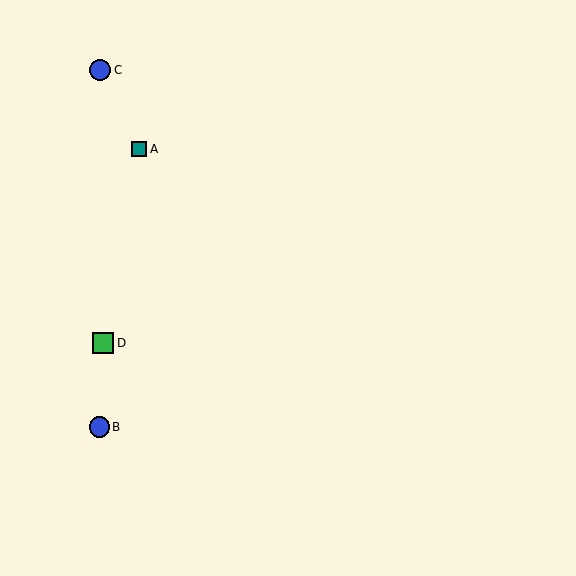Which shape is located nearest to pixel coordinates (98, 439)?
The blue circle (labeled B) at (99, 427) is nearest to that location.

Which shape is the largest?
The green square (labeled D) is the largest.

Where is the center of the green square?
The center of the green square is at (103, 343).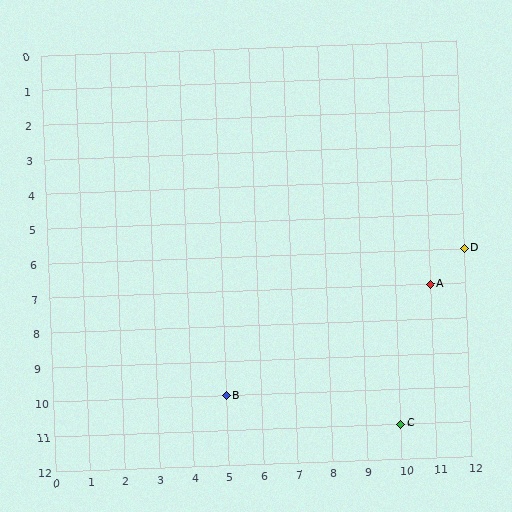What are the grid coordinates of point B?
Point B is at grid coordinates (5, 10).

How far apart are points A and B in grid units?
Points A and B are 6 columns and 3 rows apart (about 6.7 grid units diagonally).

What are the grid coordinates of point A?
Point A is at grid coordinates (11, 7).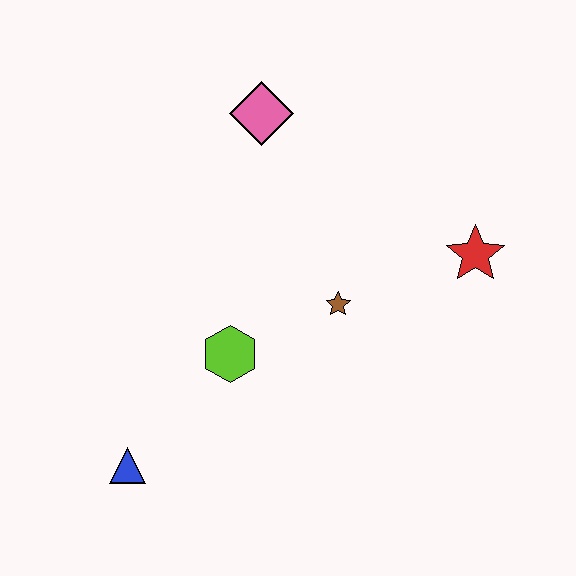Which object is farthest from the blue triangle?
The red star is farthest from the blue triangle.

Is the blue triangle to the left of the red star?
Yes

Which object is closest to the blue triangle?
The lime hexagon is closest to the blue triangle.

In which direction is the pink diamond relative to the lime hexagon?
The pink diamond is above the lime hexagon.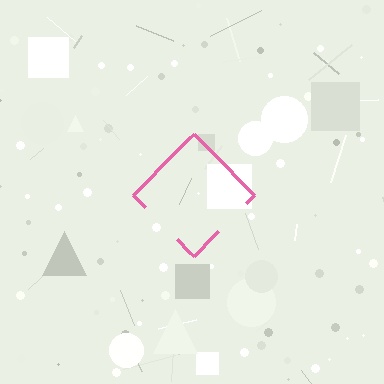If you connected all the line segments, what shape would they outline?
They would outline a diamond.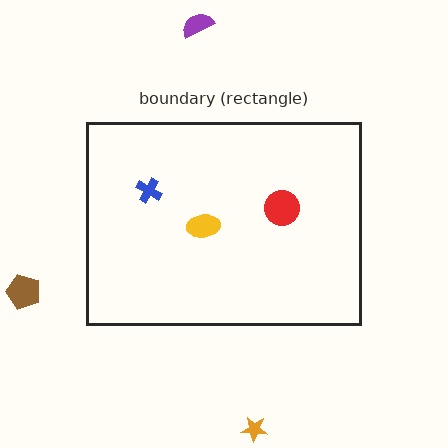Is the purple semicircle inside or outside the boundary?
Outside.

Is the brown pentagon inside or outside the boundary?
Outside.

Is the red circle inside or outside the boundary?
Inside.